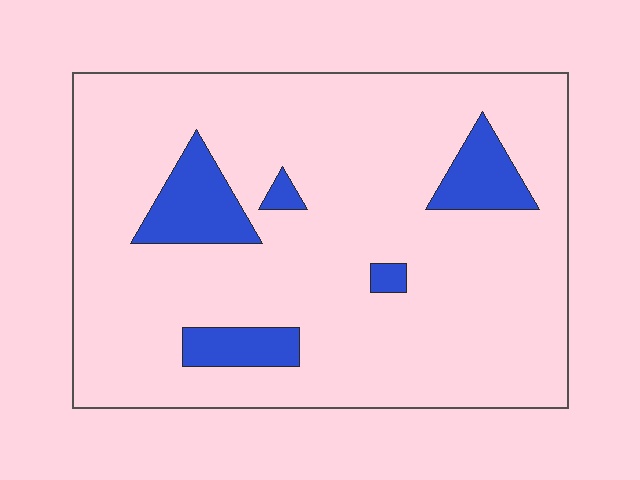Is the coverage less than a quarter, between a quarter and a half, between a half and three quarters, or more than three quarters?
Less than a quarter.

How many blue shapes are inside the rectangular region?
5.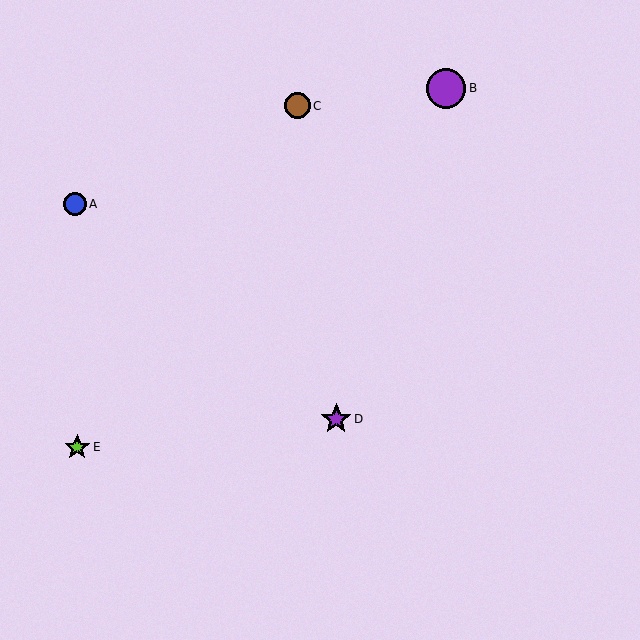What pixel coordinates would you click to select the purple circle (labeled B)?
Click at (446, 88) to select the purple circle B.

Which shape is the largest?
The purple circle (labeled B) is the largest.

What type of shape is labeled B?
Shape B is a purple circle.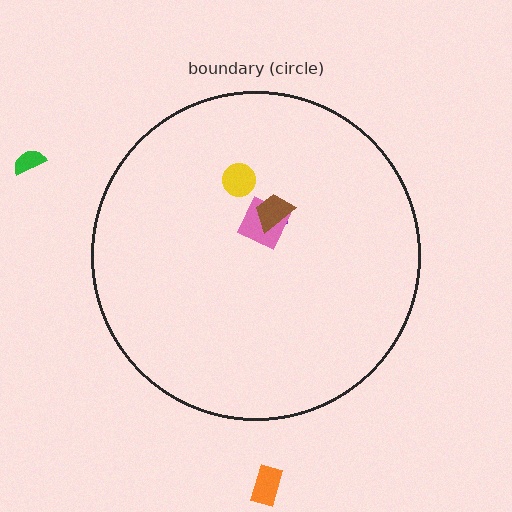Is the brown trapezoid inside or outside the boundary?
Inside.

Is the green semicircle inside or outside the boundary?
Outside.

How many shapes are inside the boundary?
4 inside, 2 outside.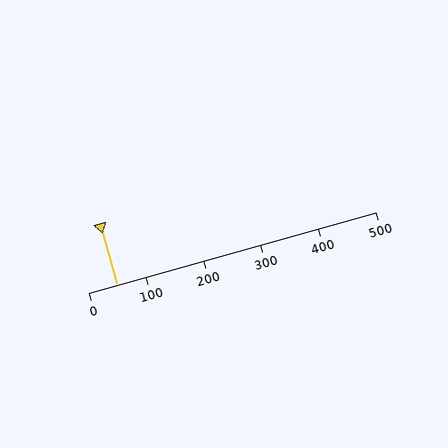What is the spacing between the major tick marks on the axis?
The major ticks are spaced 100 apart.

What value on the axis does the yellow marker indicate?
The marker indicates approximately 50.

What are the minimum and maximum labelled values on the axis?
The axis runs from 0 to 500.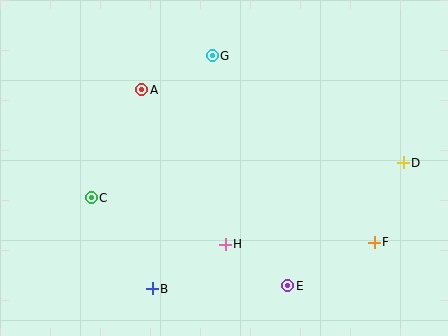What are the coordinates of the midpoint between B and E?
The midpoint between B and E is at (220, 287).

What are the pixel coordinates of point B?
Point B is at (152, 289).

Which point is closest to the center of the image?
Point H at (225, 244) is closest to the center.